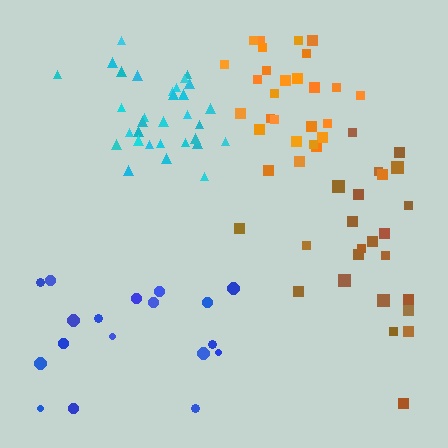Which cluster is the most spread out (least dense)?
Brown.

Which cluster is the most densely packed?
Cyan.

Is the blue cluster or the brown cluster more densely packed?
Blue.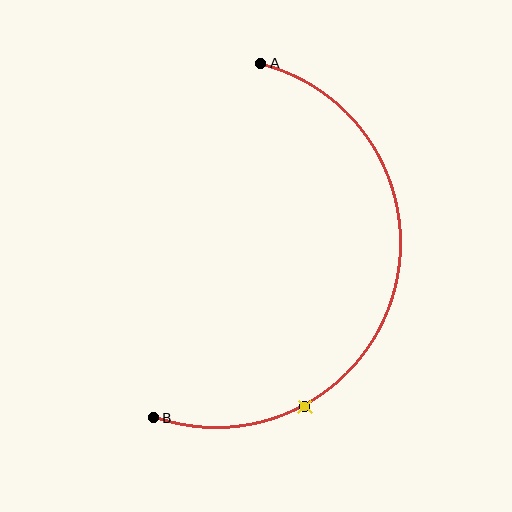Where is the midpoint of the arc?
The arc midpoint is the point on the curve farthest from the straight line joining A and B. It sits to the right of that line.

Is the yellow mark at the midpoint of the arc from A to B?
No. The yellow mark lies on the arc but is closer to endpoint B. The arc midpoint would be at the point on the curve equidistant along the arc from both A and B.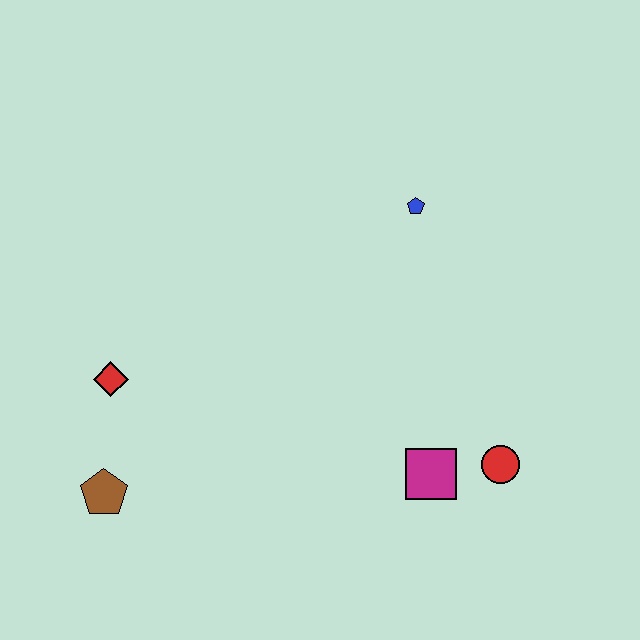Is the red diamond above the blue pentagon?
No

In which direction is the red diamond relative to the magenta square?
The red diamond is to the left of the magenta square.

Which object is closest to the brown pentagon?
The red diamond is closest to the brown pentagon.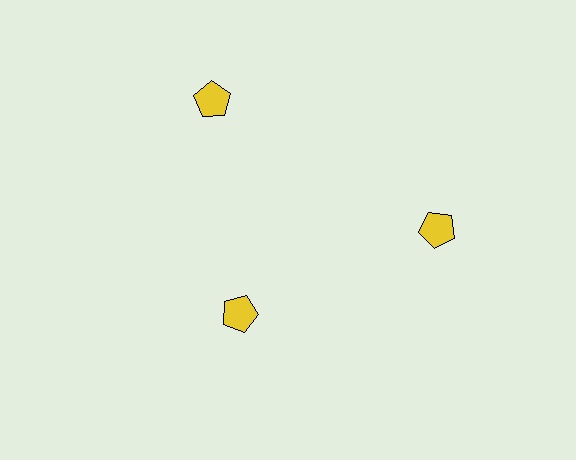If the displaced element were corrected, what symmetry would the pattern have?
It would have 3-fold rotational symmetry — the pattern would map onto itself every 120 degrees.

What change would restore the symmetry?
The symmetry would be restored by moving it outward, back onto the ring so that all 3 pentagons sit at equal angles and equal distance from the center.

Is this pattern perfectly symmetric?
No. The 3 yellow pentagons are arranged in a ring, but one element near the 7 o'clock position is pulled inward toward the center, breaking the 3-fold rotational symmetry.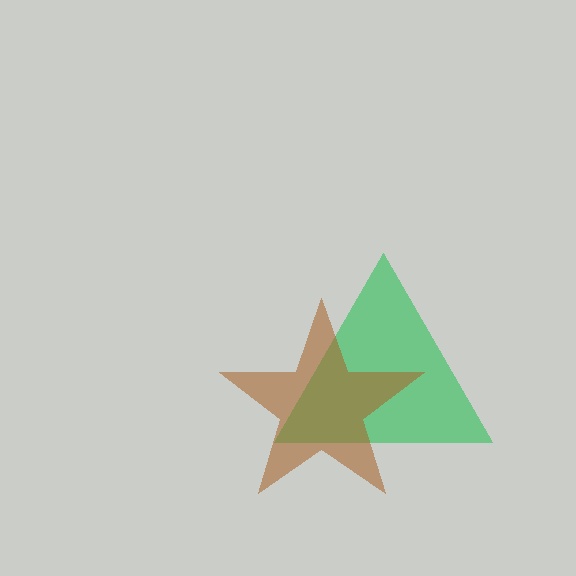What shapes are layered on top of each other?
The layered shapes are: a green triangle, a brown star.